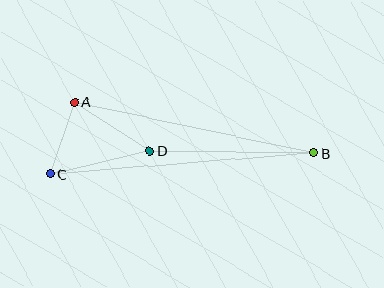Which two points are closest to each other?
Points A and C are closest to each other.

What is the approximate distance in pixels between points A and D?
The distance between A and D is approximately 89 pixels.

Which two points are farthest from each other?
Points B and C are farthest from each other.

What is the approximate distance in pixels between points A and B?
The distance between A and B is approximately 245 pixels.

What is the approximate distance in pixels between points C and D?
The distance between C and D is approximately 102 pixels.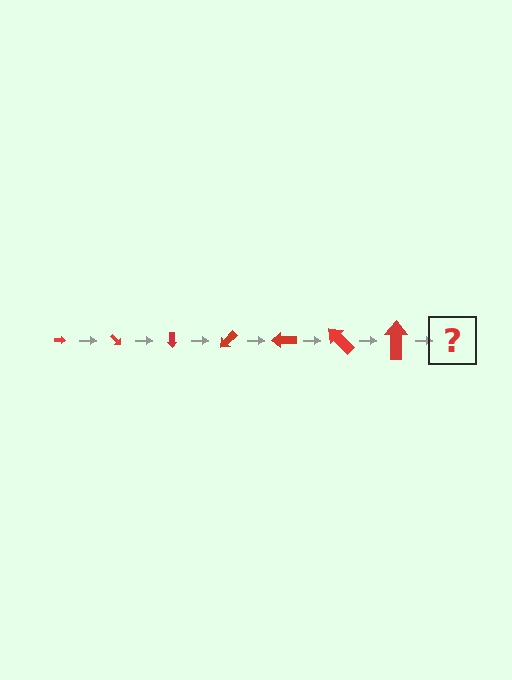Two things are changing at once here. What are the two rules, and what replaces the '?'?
The two rules are that the arrow grows larger each step and it rotates 45 degrees each step. The '?' should be an arrow, larger than the previous one and rotated 315 degrees from the start.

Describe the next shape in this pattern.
It should be an arrow, larger than the previous one and rotated 315 degrees from the start.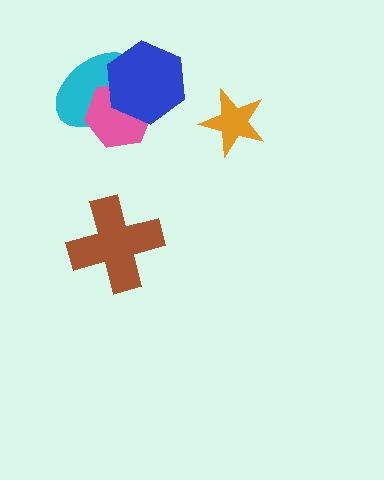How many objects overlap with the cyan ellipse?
2 objects overlap with the cyan ellipse.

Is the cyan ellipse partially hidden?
Yes, it is partially covered by another shape.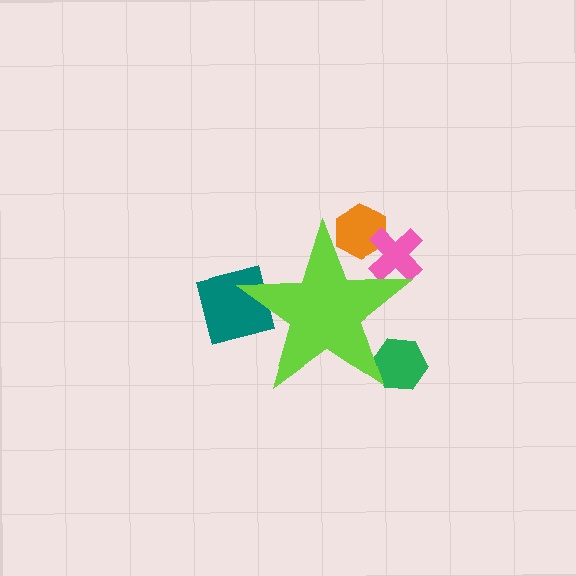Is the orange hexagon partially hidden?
Yes, the orange hexagon is partially hidden behind the lime star.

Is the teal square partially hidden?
Yes, the teal square is partially hidden behind the lime star.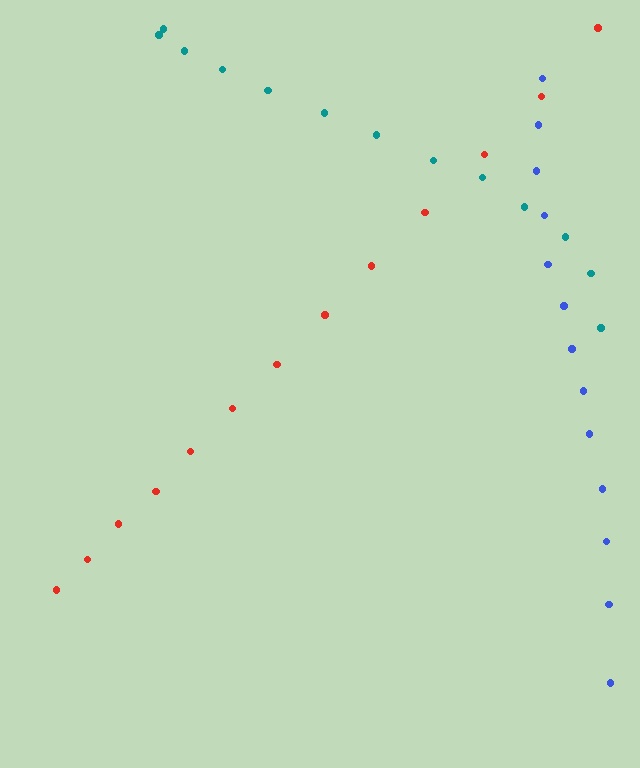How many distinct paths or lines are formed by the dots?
There are 3 distinct paths.